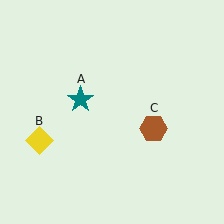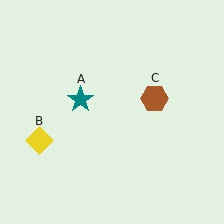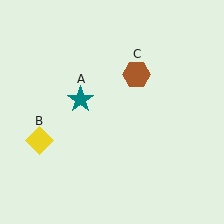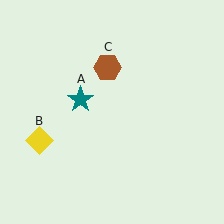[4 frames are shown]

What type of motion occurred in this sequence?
The brown hexagon (object C) rotated counterclockwise around the center of the scene.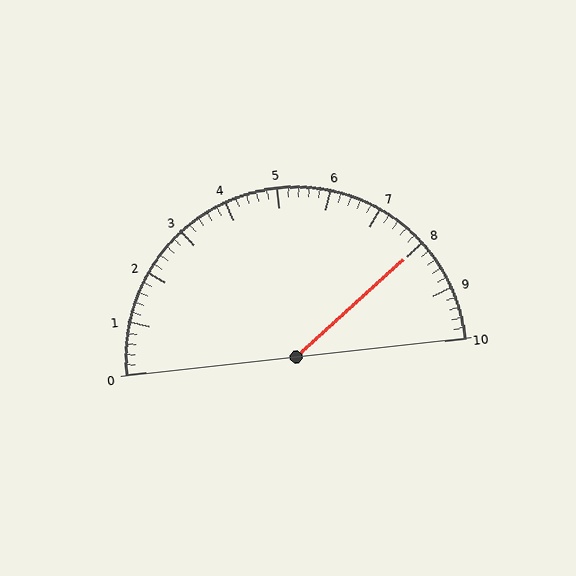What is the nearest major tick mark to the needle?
The nearest major tick mark is 8.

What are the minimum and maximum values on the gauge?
The gauge ranges from 0 to 10.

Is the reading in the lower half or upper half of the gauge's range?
The reading is in the upper half of the range (0 to 10).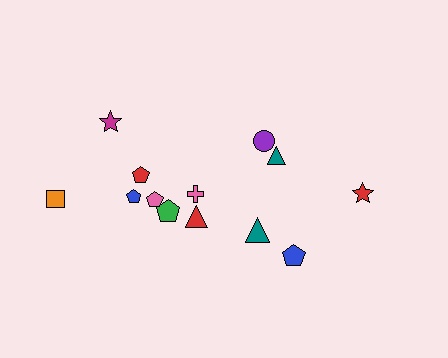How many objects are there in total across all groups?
There are 13 objects.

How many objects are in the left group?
There are 8 objects.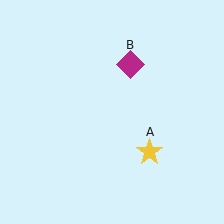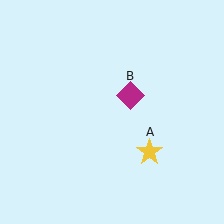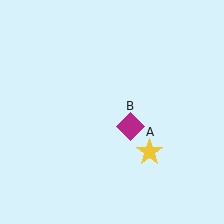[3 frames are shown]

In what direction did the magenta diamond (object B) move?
The magenta diamond (object B) moved down.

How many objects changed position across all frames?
1 object changed position: magenta diamond (object B).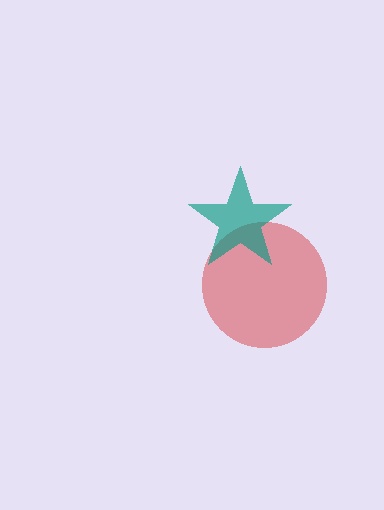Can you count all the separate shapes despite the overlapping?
Yes, there are 2 separate shapes.